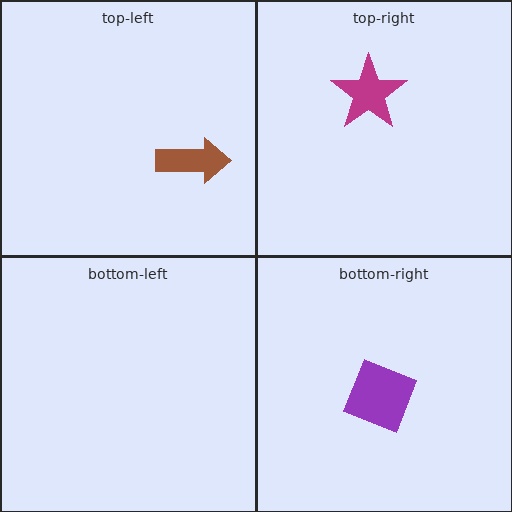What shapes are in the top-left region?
The brown arrow.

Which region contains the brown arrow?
The top-left region.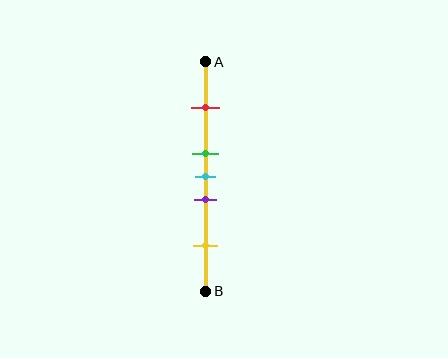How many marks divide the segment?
There are 5 marks dividing the segment.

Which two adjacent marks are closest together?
The green and cyan marks are the closest adjacent pair.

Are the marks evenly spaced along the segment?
No, the marks are not evenly spaced.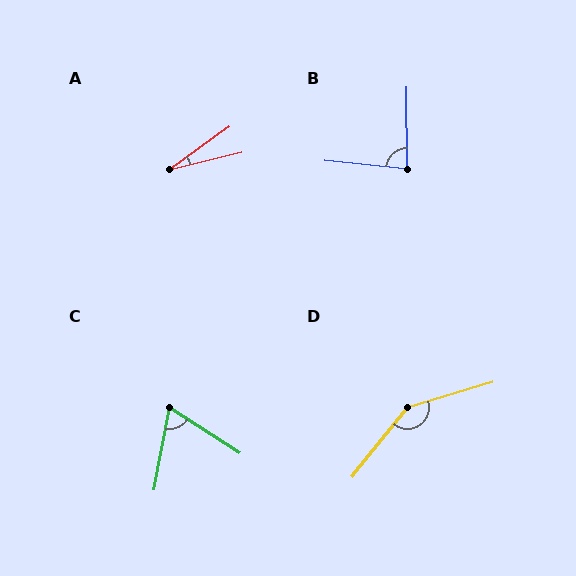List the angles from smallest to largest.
A (22°), C (68°), B (83°), D (146°).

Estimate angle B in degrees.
Approximately 83 degrees.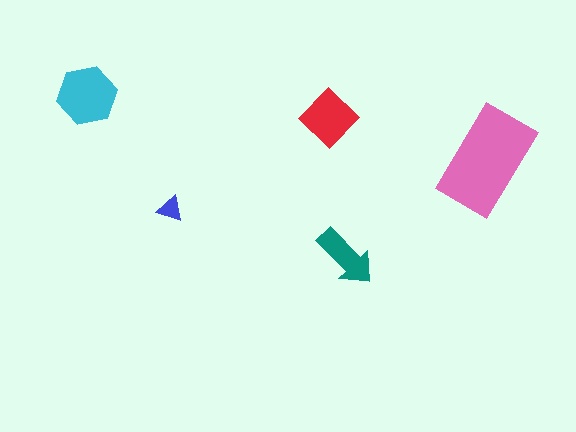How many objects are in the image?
There are 5 objects in the image.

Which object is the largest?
The pink rectangle.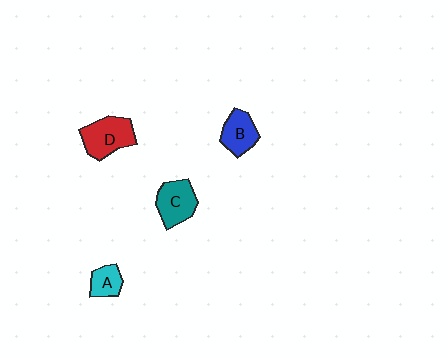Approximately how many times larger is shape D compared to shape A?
Approximately 1.9 times.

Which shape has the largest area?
Shape D (red).